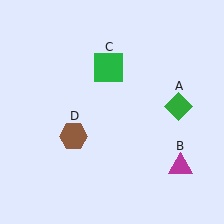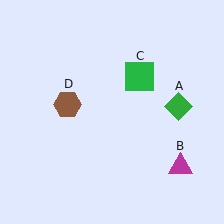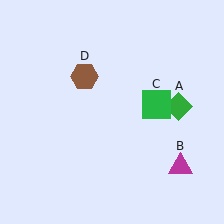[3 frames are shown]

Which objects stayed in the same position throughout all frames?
Green diamond (object A) and magenta triangle (object B) remained stationary.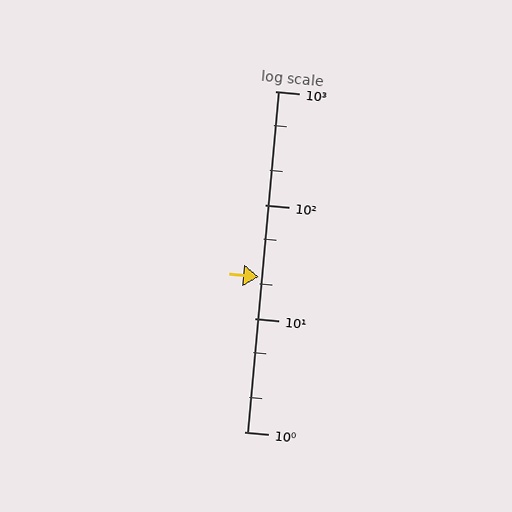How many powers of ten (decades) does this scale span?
The scale spans 3 decades, from 1 to 1000.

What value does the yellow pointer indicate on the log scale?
The pointer indicates approximately 23.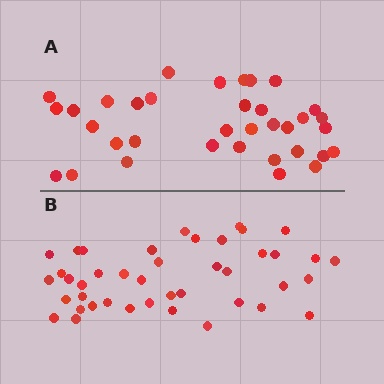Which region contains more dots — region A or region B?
Region B (the bottom region) has more dots.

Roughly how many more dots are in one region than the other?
Region B has roughly 8 or so more dots than region A.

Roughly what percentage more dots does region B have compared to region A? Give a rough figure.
About 20% more.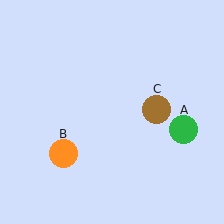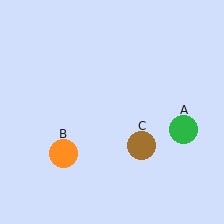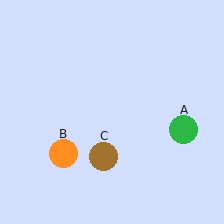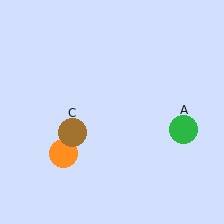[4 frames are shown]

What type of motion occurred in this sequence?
The brown circle (object C) rotated clockwise around the center of the scene.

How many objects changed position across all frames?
1 object changed position: brown circle (object C).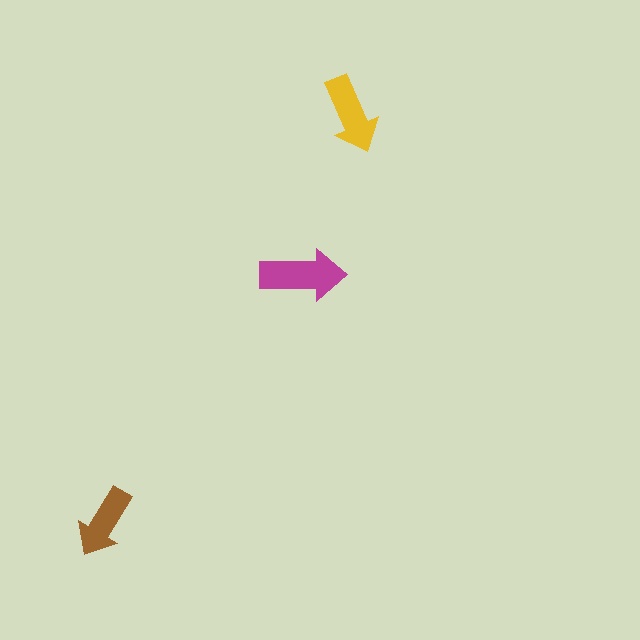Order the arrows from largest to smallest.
the magenta one, the yellow one, the brown one.